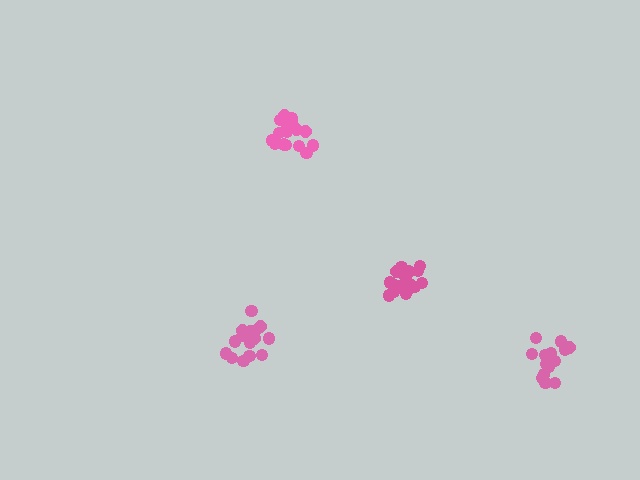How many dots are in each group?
Group 1: 17 dots, Group 2: 18 dots, Group 3: 19 dots, Group 4: 14 dots (68 total).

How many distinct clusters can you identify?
There are 4 distinct clusters.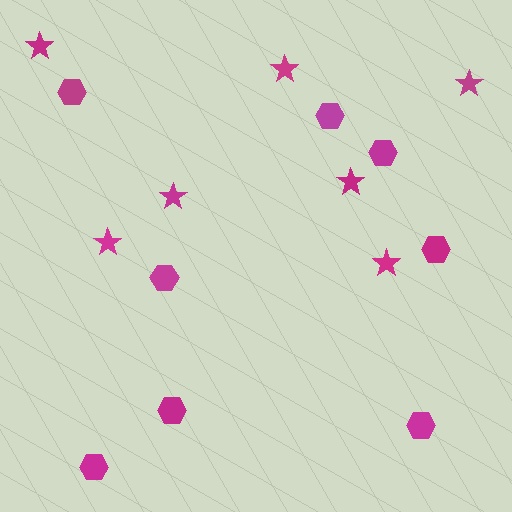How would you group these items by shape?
There are 2 groups: one group of hexagons (8) and one group of stars (7).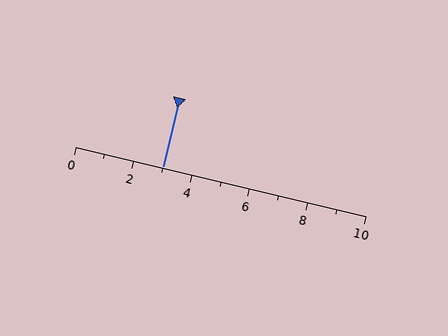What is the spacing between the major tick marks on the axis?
The major ticks are spaced 2 apart.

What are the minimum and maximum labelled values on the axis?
The axis runs from 0 to 10.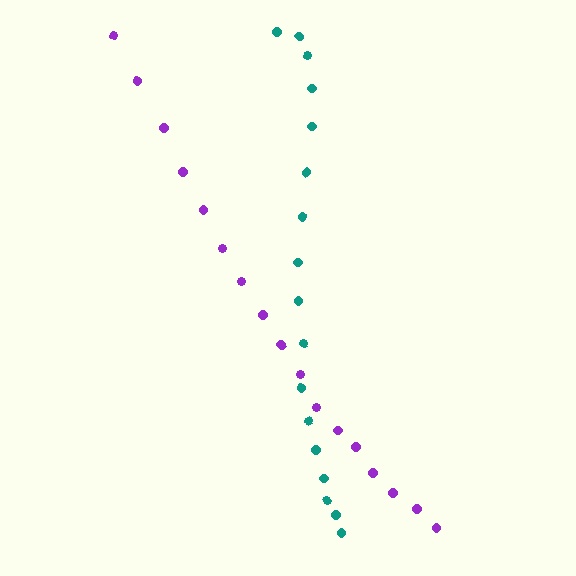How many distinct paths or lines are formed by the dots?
There are 2 distinct paths.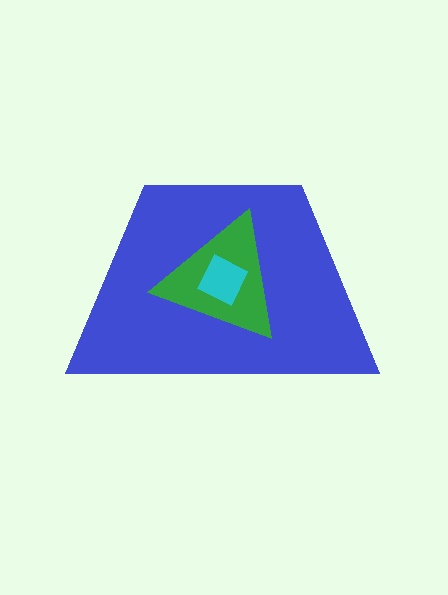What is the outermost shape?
The blue trapezoid.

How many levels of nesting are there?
3.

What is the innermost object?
The cyan square.